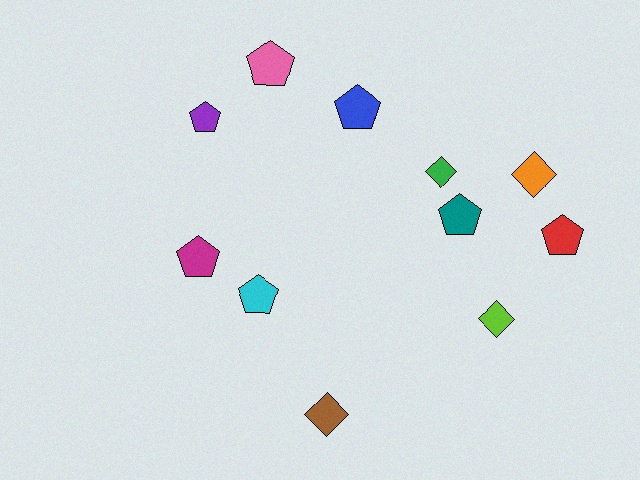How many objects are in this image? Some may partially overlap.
There are 11 objects.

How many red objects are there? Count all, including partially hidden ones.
There is 1 red object.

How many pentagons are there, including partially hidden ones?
There are 7 pentagons.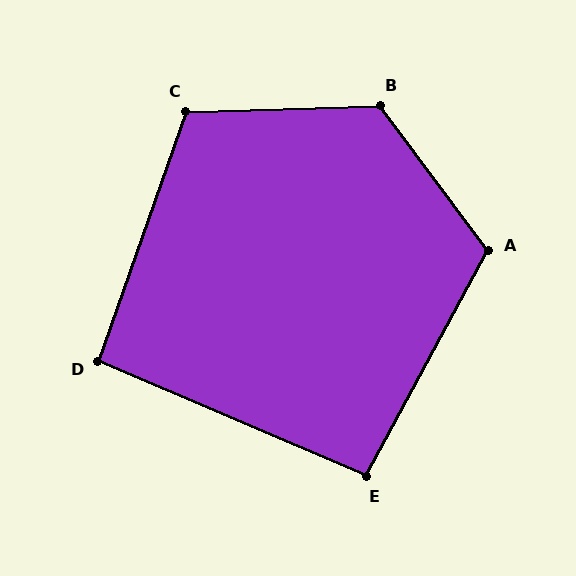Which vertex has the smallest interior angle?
D, at approximately 94 degrees.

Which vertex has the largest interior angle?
B, at approximately 125 degrees.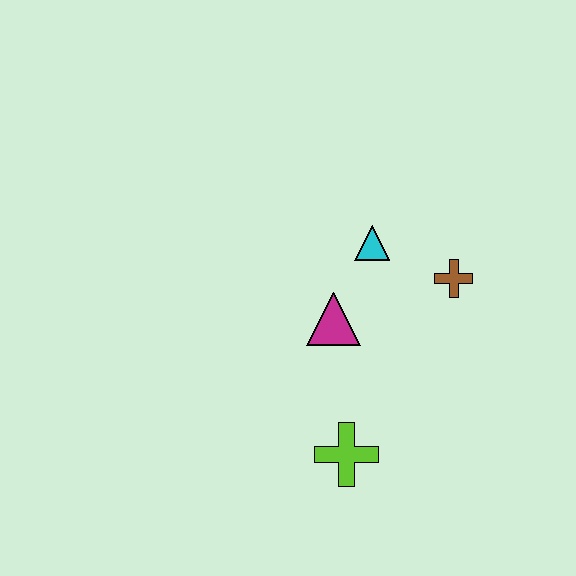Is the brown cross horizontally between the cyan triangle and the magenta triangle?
No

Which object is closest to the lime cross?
The magenta triangle is closest to the lime cross.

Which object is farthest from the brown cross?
The lime cross is farthest from the brown cross.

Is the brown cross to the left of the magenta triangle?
No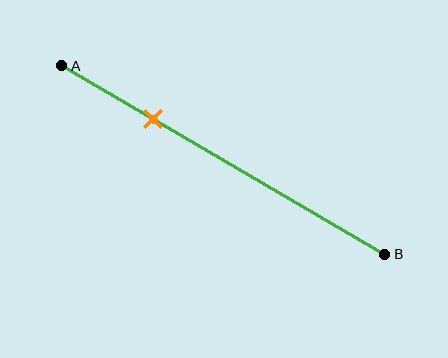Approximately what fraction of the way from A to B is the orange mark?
The orange mark is approximately 30% of the way from A to B.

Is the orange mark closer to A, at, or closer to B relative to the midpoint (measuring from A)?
The orange mark is closer to point A than the midpoint of segment AB.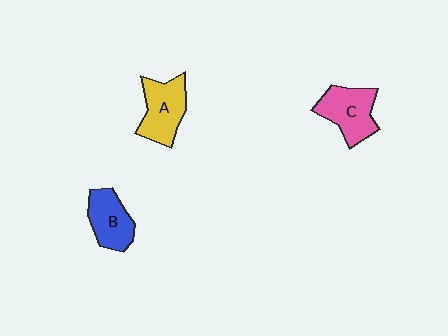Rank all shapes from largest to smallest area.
From largest to smallest: C (pink), A (yellow), B (blue).